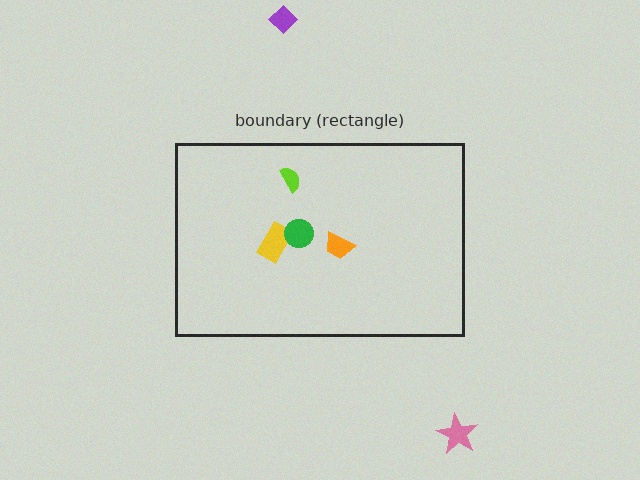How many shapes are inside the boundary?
4 inside, 2 outside.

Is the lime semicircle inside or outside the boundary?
Inside.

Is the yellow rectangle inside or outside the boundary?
Inside.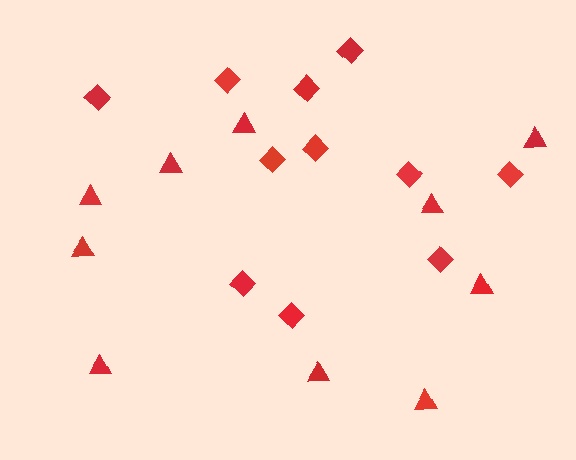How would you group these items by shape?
There are 2 groups: one group of diamonds (11) and one group of triangles (10).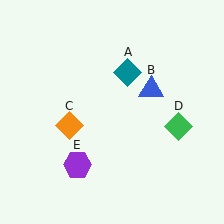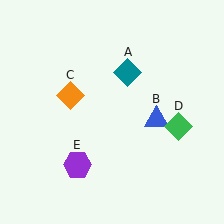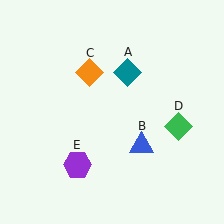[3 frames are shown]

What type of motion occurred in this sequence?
The blue triangle (object B), orange diamond (object C) rotated clockwise around the center of the scene.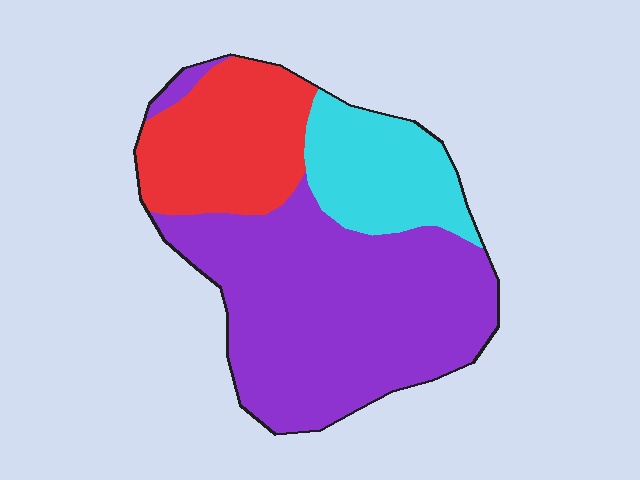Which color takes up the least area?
Cyan, at roughly 20%.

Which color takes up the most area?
Purple, at roughly 55%.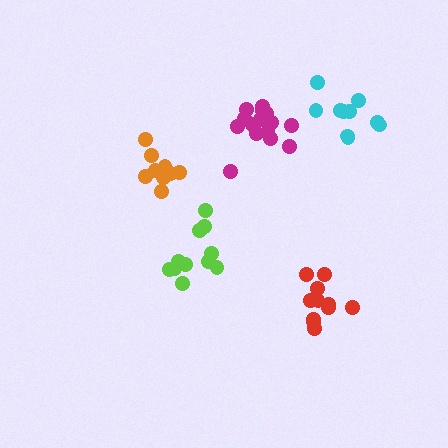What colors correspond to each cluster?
The clusters are colored: orange, red, lime, cyan, magenta.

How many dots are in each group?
Group 1: 9 dots, Group 2: 11 dots, Group 3: 11 dots, Group 4: 10 dots, Group 5: 15 dots (56 total).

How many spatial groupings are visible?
There are 5 spatial groupings.